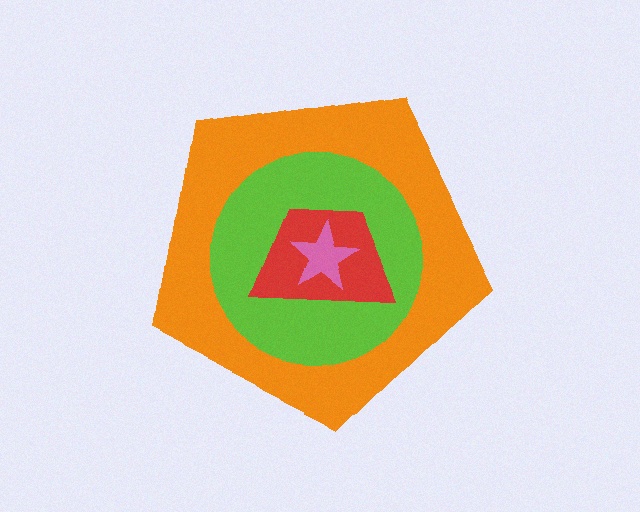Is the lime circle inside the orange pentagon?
Yes.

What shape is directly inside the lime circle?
The red trapezoid.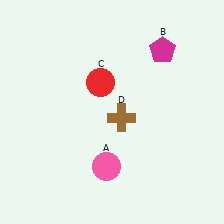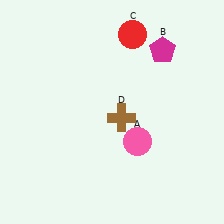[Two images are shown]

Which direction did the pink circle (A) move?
The pink circle (A) moved right.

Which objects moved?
The objects that moved are: the pink circle (A), the red circle (C).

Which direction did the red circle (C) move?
The red circle (C) moved up.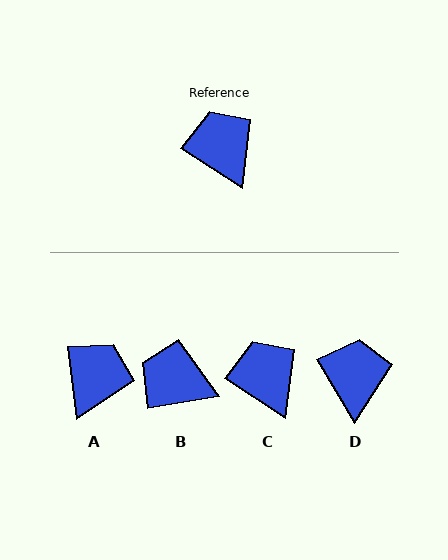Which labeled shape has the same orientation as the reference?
C.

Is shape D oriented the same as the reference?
No, it is off by about 27 degrees.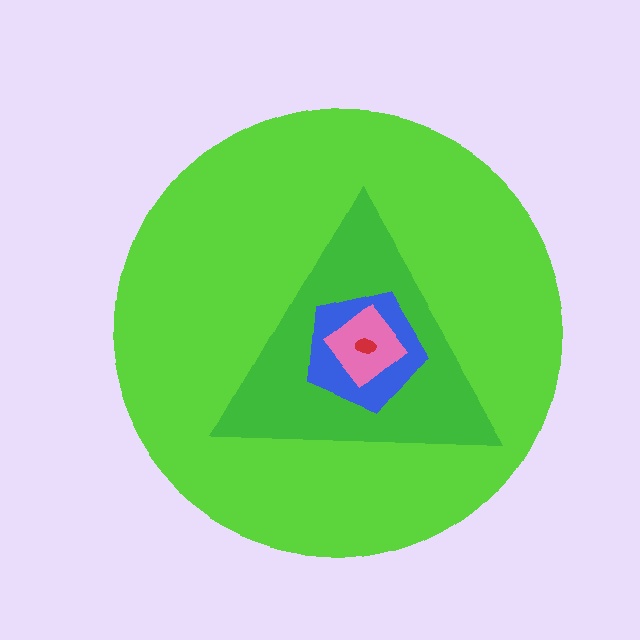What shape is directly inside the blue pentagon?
The pink diamond.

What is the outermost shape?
The lime circle.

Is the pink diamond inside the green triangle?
Yes.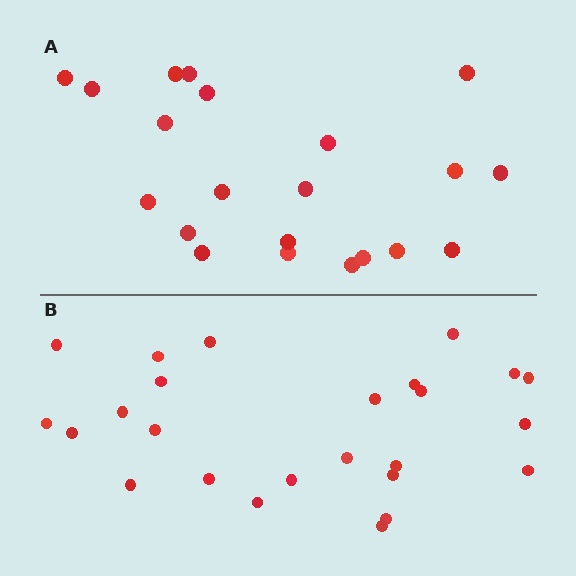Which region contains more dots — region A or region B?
Region B (the bottom region) has more dots.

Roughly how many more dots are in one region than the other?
Region B has about 4 more dots than region A.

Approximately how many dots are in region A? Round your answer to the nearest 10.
About 20 dots. (The exact count is 21, which rounds to 20.)